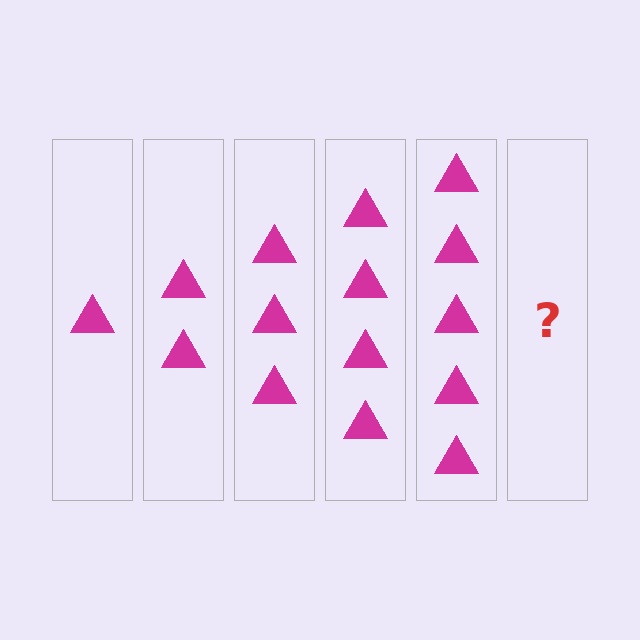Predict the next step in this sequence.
The next step is 6 triangles.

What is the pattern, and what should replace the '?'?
The pattern is that each step adds one more triangle. The '?' should be 6 triangles.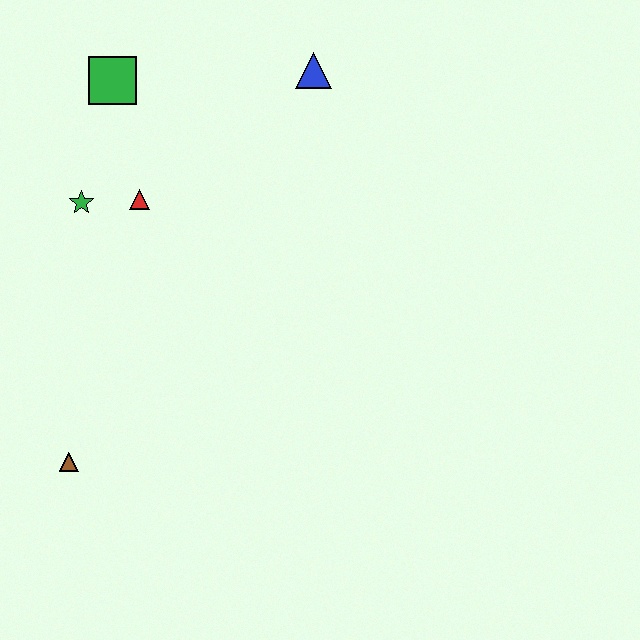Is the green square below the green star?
No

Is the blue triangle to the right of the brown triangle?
Yes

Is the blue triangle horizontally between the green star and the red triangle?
No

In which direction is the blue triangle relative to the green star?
The blue triangle is to the right of the green star.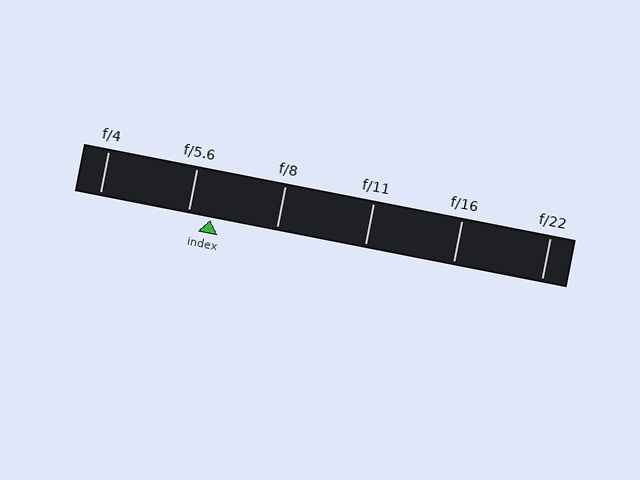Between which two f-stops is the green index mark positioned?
The index mark is between f/5.6 and f/8.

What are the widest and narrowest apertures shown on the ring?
The widest aperture shown is f/4 and the narrowest is f/22.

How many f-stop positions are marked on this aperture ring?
There are 6 f-stop positions marked.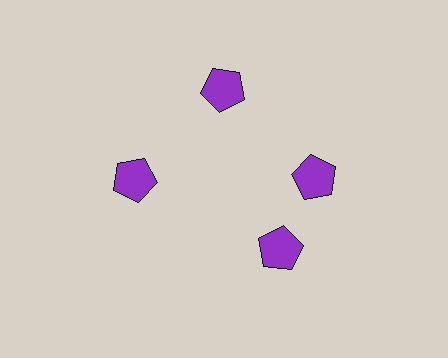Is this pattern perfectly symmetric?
No. The 4 purple pentagons are arranged in a ring, but one element near the 6 o'clock position is rotated out of alignment along the ring, breaking the 4-fold rotational symmetry.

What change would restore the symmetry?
The symmetry would be restored by rotating it back into even spacing with its neighbors so that all 4 pentagons sit at equal angles and equal distance from the center.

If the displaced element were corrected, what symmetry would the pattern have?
It would have 4-fold rotational symmetry — the pattern would map onto itself every 90 degrees.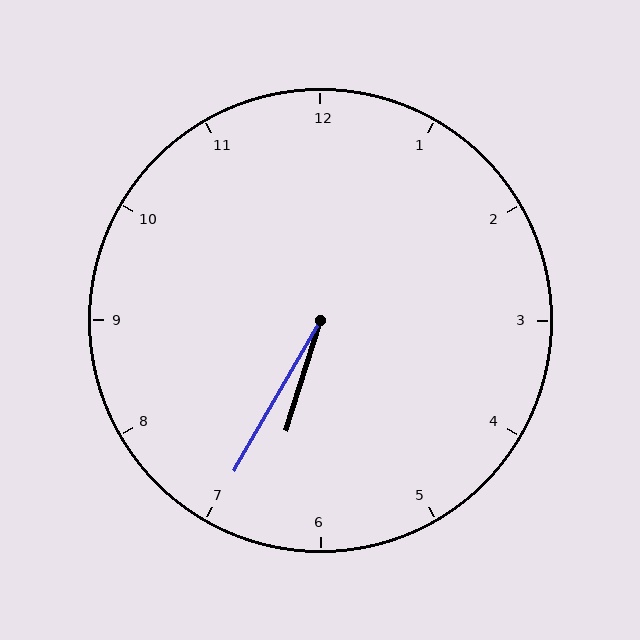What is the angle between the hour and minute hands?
Approximately 12 degrees.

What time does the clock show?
6:35.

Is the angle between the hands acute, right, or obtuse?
It is acute.